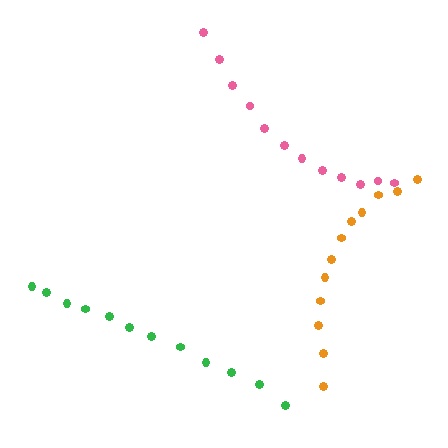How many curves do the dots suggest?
There are 3 distinct paths.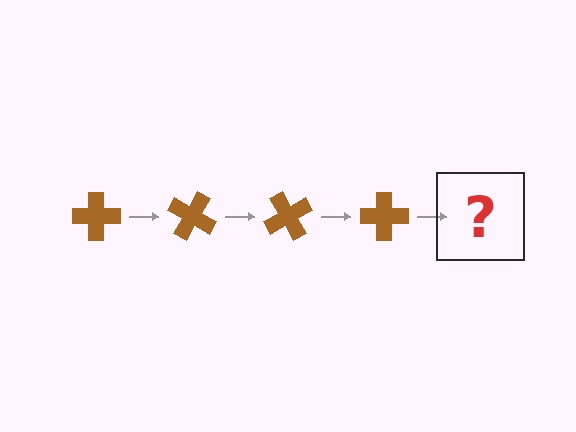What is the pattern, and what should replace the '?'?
The pattern is that the cross rotates 30 degrees each step. The '?' should be a brown cross rotated 120 degrees.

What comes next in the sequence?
The next element should be a brown cross rotated 120 degrees.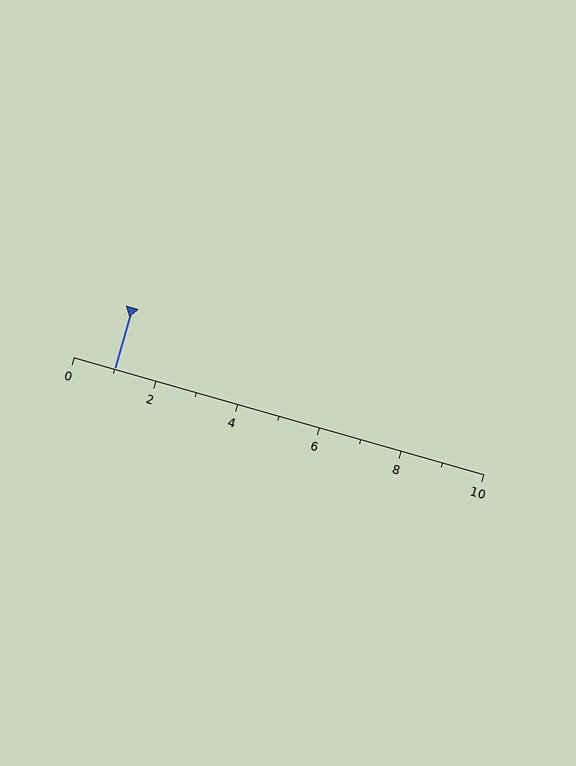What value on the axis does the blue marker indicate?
The marker indicates approximately 1.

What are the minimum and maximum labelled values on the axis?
The axis runs from 0 to 10.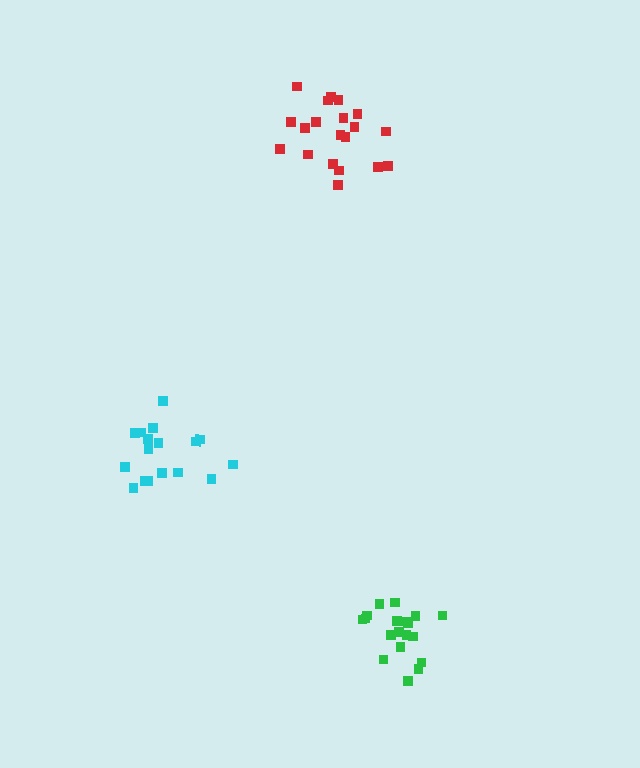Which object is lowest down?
The green cluster is bottommost.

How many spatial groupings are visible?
There are 3 spatial groupings.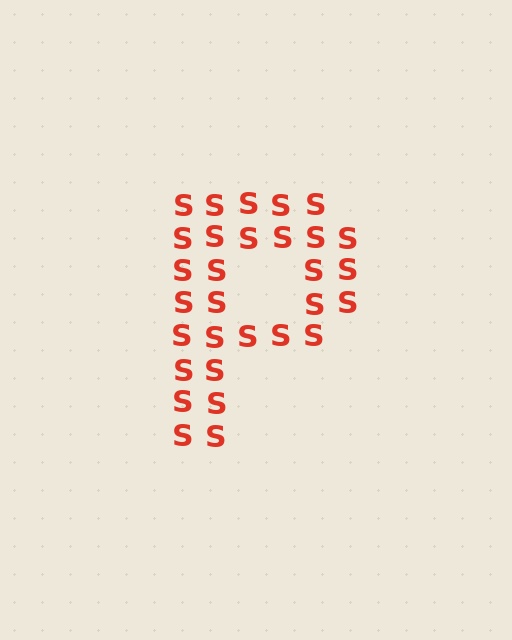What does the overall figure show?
The overall figure shows the letter P.